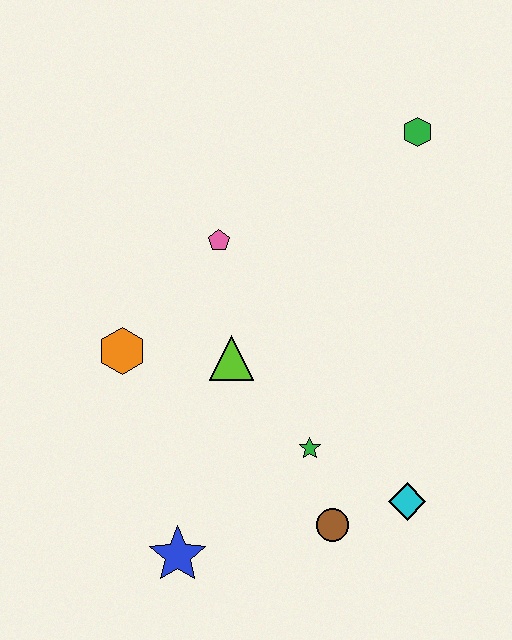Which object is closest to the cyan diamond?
The brown circle is closest to the cyan diamond.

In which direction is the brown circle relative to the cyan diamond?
The brown circle is to the left of the cyan diamond.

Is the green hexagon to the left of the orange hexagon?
No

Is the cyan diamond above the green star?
No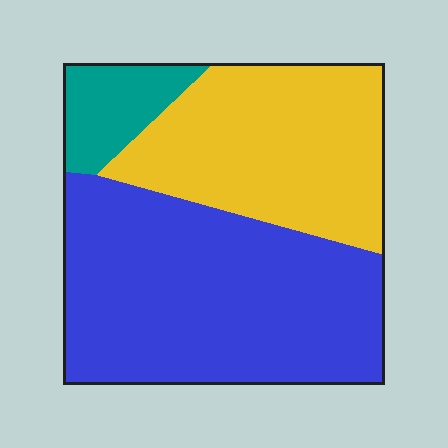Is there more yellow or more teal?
Yellow.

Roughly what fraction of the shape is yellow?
Yellow covers about 35% of the shape.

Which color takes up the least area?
Teal, at roughly 10%.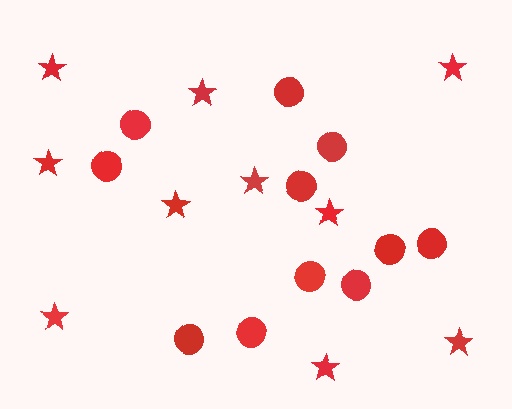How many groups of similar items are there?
There are 2 groups: one group of circles (11) and one group of stars (10).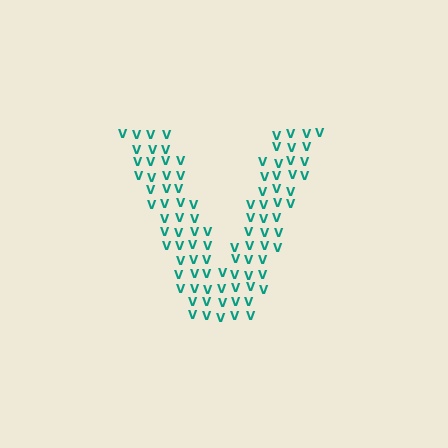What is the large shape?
The large shape is the letter V.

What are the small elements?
The small elements are letter V's.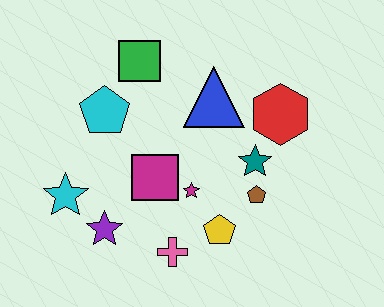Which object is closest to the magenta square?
The magenta star is closest to the magenta square.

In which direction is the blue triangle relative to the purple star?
The blue triangle is above the purple star.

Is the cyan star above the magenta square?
No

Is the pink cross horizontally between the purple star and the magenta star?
Yes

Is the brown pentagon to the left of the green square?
No